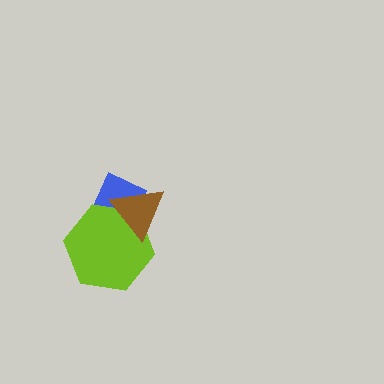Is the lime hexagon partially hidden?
Yes, it is partially covered by another shape.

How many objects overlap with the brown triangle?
2 objects overlap with the brown triangle.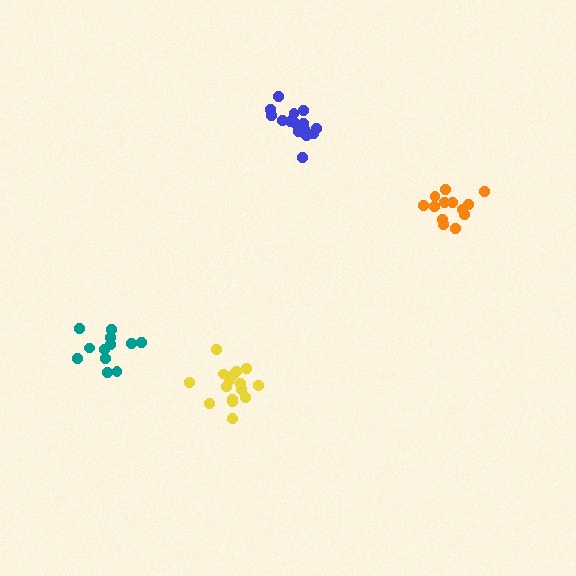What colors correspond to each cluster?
The clusters are colored: yellow, orange, teal, blue.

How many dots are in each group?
Group 1: 16 dots, Group 2: 13 dots, Group 3: 12 dots, Group 4: 15 dots (56 total).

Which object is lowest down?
The yellow cluster is bottommost.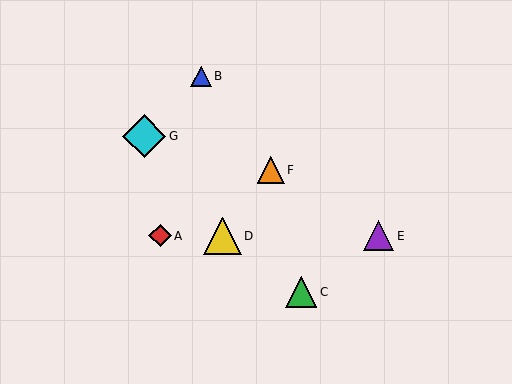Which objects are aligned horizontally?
Objects A, D, E are aligned horizontally.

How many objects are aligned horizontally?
3 objects (A, D, E) are aligned horizontally.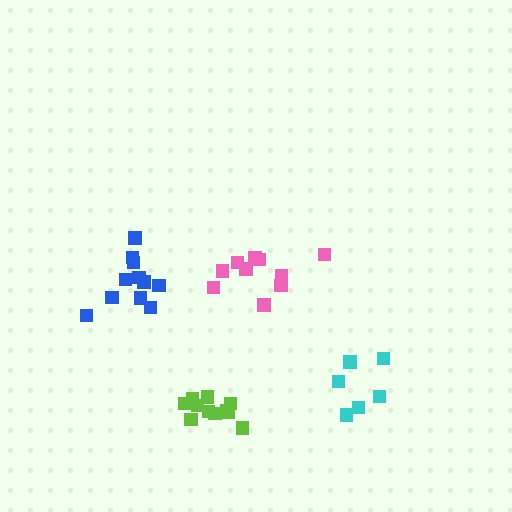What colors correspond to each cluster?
The clusters are colored: blue, pink, cyan, lime.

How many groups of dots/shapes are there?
There are 4 groups.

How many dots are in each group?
Group 1: 11 dots, Group 2: 10 dots, Group 3: 6 dots, Group 4: 11 dots (38 total).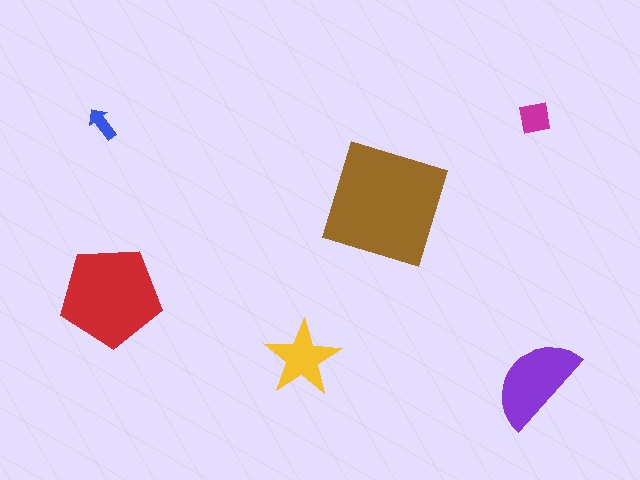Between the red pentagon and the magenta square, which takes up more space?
The red pentagon.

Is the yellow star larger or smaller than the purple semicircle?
Smaller.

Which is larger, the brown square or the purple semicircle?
The brown square.